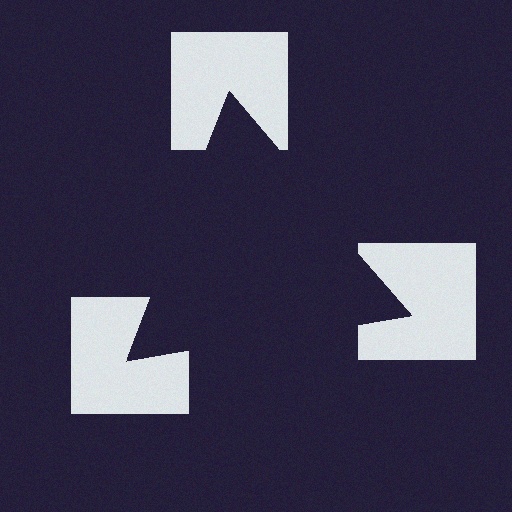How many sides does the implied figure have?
3 sides.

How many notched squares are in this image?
There are 3 — one at each vertex of the illusory triangle.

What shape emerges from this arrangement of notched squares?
An illusory triangle — its edges are inferred from the aligned wedge cuts in the notched squares, not physically drawn.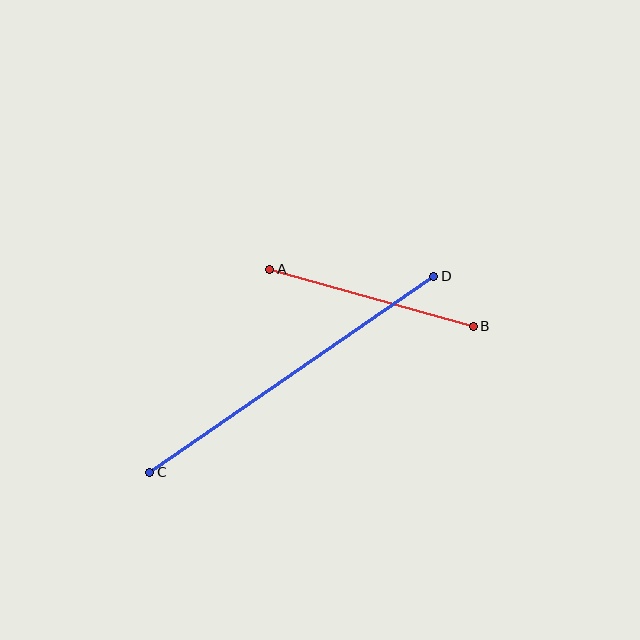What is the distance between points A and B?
The distance is approximately 211 pixels.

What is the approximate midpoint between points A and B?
The midpoint is at approximately (371, 298) pixels.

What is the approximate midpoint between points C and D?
The midpoint is at approximately (292, 374) pixels.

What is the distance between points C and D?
The distance is approximately 345 pixels.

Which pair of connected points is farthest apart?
Points C and D are farthest apart.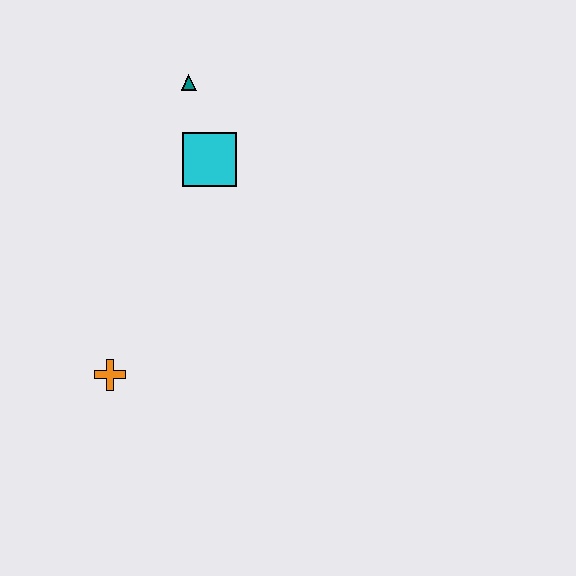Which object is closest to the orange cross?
The cyan square is closest to the orange cross.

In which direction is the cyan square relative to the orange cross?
The cyan square is above the orange cross.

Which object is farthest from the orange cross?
The teal triangle is farthest from the orange cross.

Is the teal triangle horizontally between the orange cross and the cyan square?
Yes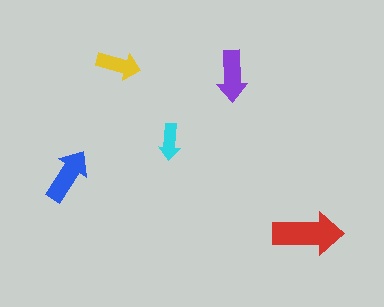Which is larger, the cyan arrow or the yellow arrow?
The yellow one.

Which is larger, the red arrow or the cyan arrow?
The red one.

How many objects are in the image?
There are 5 objects in the image.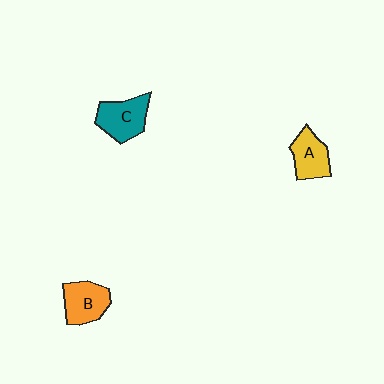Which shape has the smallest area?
Shape A (yellow).